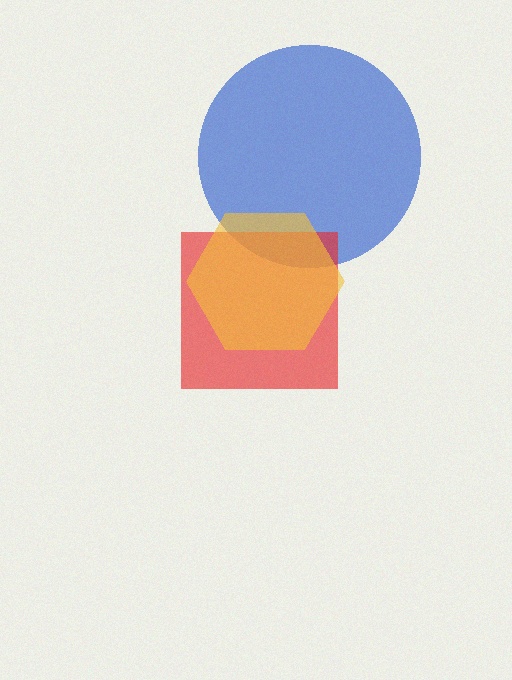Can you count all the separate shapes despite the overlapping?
Yes, there are 3 separate shapes.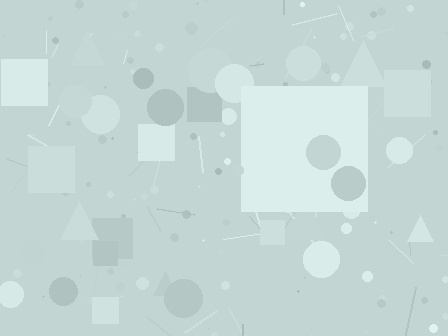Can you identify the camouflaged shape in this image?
The camouflaged shape is a square.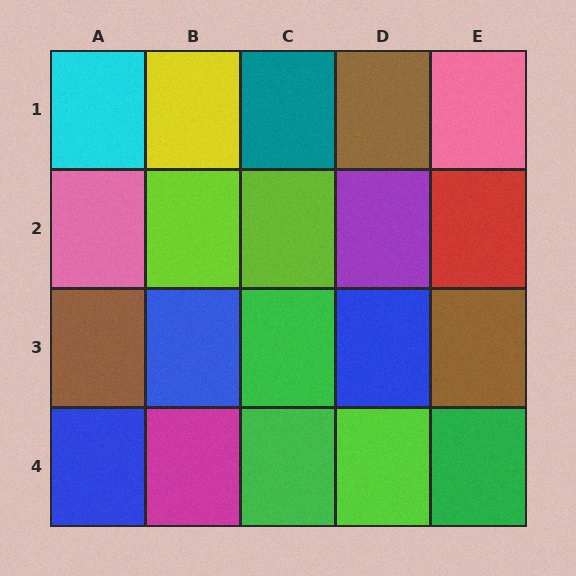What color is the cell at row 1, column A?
Cyan.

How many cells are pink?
2 cells are pink.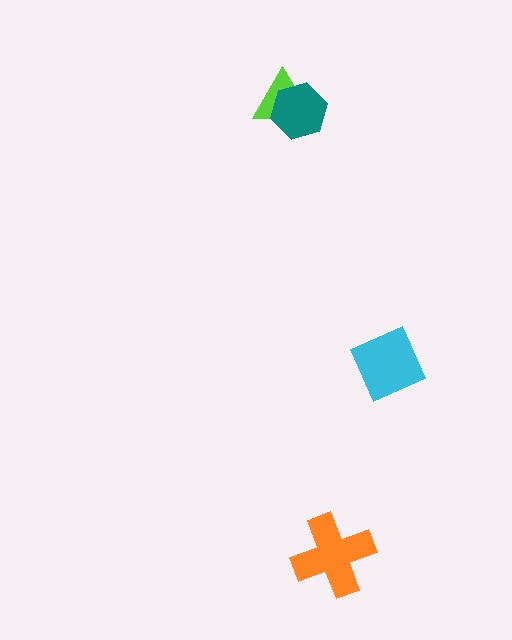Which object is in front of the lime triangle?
The teal hexagon is in front of the lime triangle.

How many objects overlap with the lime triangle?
1 object overlaps with the lime triangle.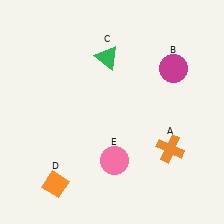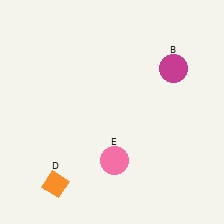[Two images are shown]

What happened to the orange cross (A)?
The orange cross (A) was removed in Image 2. It was in the bottom-right area of Image 1.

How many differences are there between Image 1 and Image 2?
There are 2 differences between the two images.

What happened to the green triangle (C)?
The green triangle (C) was removed in Image 2. It was in the top-left area of Image 1.